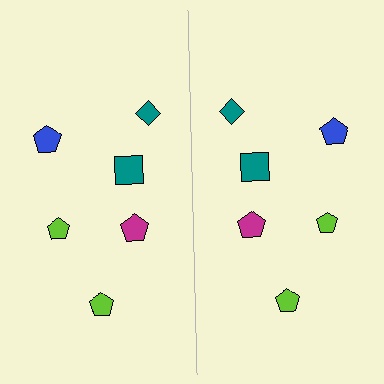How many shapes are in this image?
There are 12 shapes in this image.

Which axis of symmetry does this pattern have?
The pattern has a vertical axis of symmetry running through the center of the image.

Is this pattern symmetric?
Yes, this pattern has bilateral (reflection) symmetry.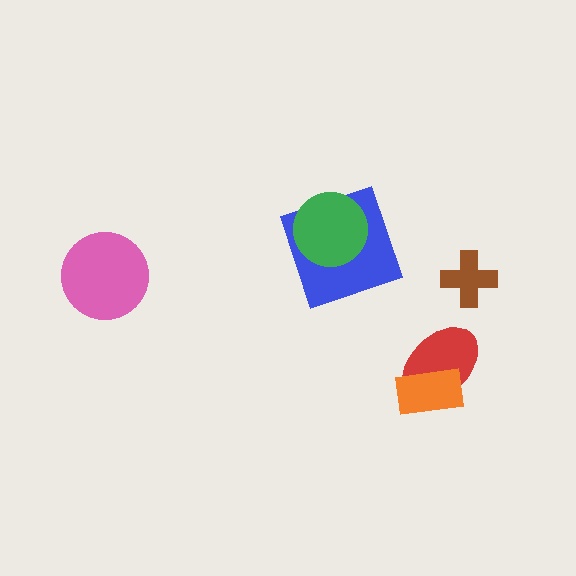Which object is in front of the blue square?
The green circle is in front of the blue square.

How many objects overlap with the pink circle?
0 objects overlap with the pink circle.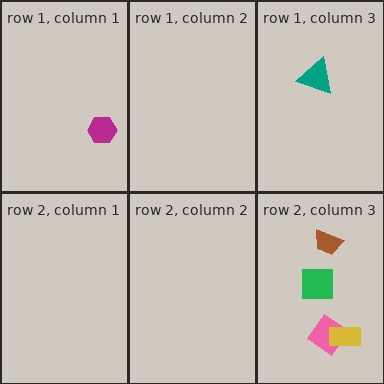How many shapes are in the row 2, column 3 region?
4.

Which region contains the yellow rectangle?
The row 2, column 3 region.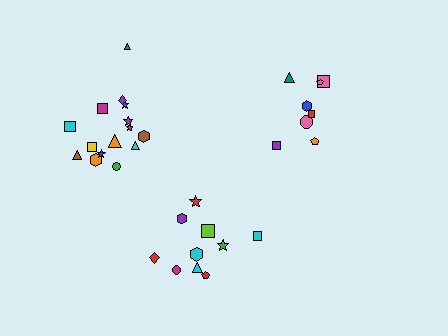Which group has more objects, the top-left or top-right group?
The top-left group.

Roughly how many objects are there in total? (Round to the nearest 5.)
Roughly 35 objects in total.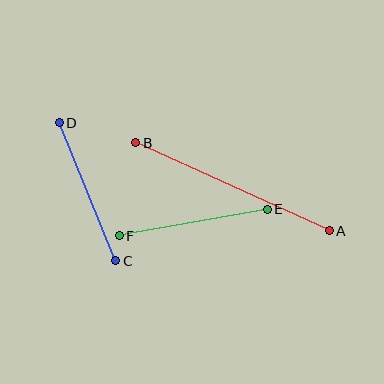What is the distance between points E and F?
The distance is approximately 150 pixels.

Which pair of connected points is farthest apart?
Points A and B are farthest apart.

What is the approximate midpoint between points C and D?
The midpoint is at approximately (88, 192) pixels.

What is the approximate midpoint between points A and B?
The midpoint is at approximately (233, 187) pixels.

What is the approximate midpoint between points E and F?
The midpoint is at approximately (193, 223) pixels.